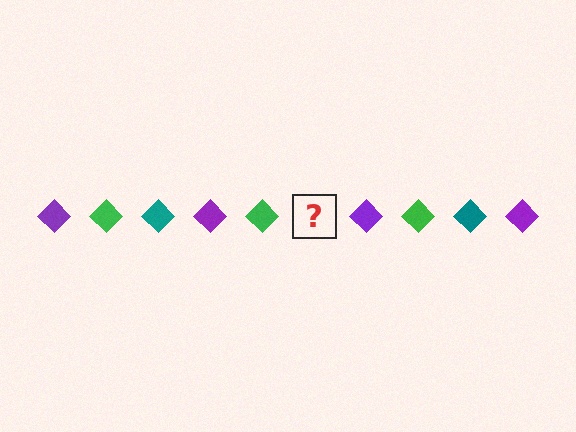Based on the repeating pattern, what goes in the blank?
The blank should be a teal diamond.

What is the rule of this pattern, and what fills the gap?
The rule is that the pattern cycles through purple, green, teal diamonds. The gap should be filled with a teal diamond.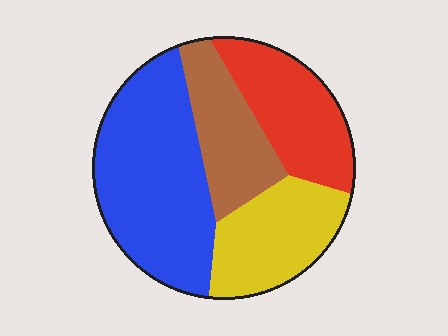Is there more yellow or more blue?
Blue.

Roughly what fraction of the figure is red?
Red takes up about one fifth (1/5) of the figure.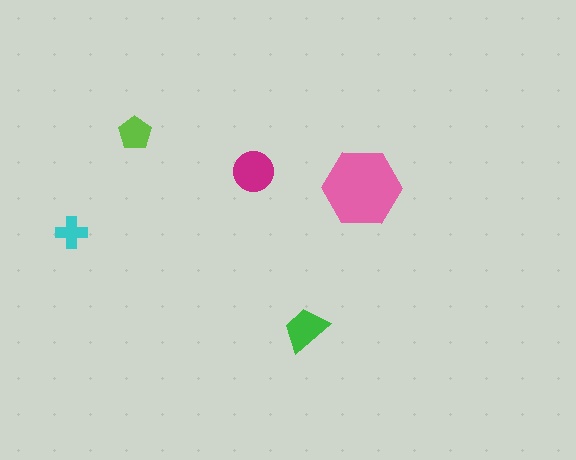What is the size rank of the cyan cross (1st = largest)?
5th.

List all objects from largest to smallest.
The pink hexagon, the magenta circle, the green trapezoid, the lime pentagon, the cyan cross.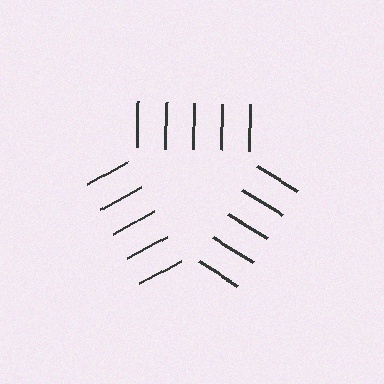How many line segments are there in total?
15 — 5 along each of the 3 edges.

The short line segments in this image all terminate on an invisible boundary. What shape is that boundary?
An illusory triangle — the line segments terminate on its edges but no continuous stroke is drawn.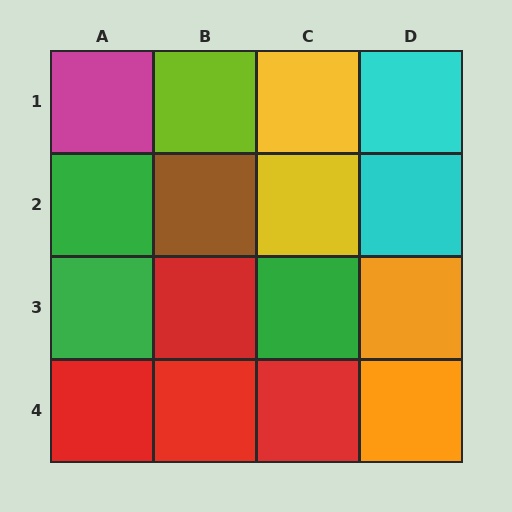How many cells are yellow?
2 cells are yellow.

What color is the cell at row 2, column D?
Cyan.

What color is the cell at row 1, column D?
Cyan.